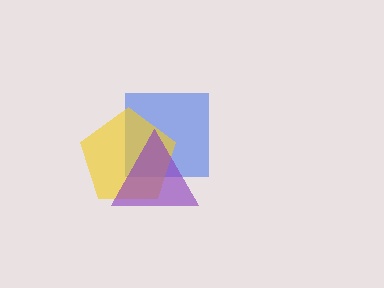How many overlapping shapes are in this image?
There are 3 overlapping shapes in the image.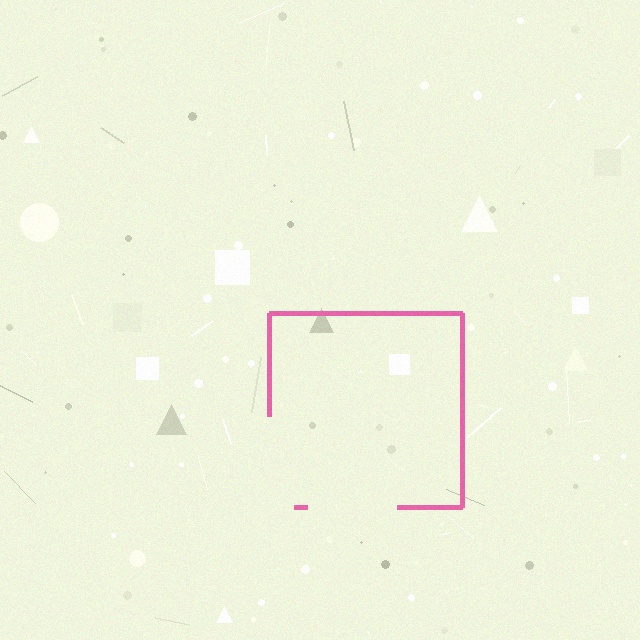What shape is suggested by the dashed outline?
The dashed outline suggests a square.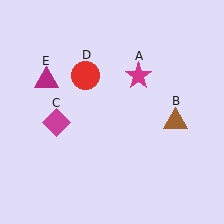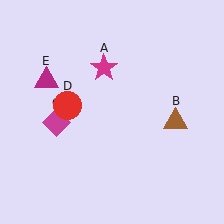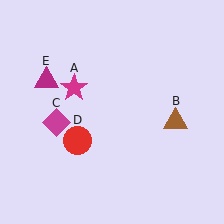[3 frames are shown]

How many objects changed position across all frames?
2 objects changed position: magenta star (object A), red circle (object D).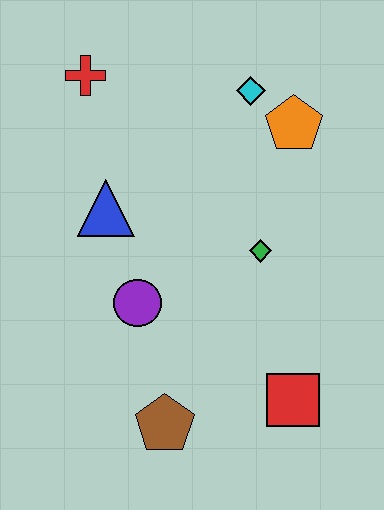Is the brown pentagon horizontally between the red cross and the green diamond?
Yes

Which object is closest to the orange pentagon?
The cyan diamond is closest to the orange pentagon.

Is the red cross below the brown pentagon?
No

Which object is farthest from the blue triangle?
The red square is farthest from the blue triangle.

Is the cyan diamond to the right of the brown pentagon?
Yes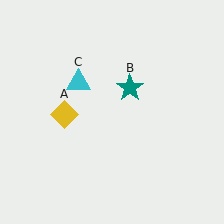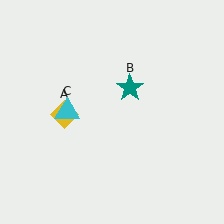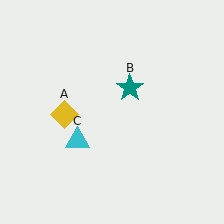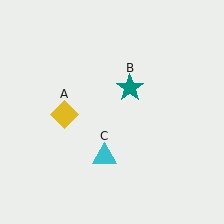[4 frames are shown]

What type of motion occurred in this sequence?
The cyan triangle (object C) rotated counterclockwise around the center of the scene.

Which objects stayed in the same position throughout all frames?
Yellow diamond (object A) and teal star (object B) remained stationary.